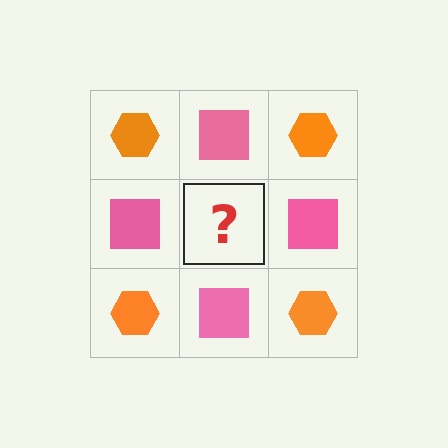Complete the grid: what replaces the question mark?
The question mark should be replaced with an orange hexagon.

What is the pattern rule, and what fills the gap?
The rule is that it alternates orange hexagon and pink square in a checkerboard pattern. The gap should be filled with an orange hexagon.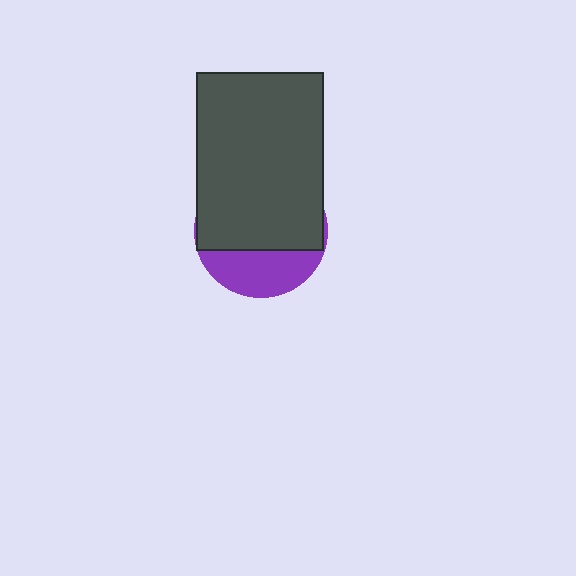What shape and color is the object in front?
The object in front is a dark gray rectangle.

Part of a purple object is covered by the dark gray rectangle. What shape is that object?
It is a circle.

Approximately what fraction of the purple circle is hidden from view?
Roughly 68% of the purple circle is hidden behind the dark gray rectangle.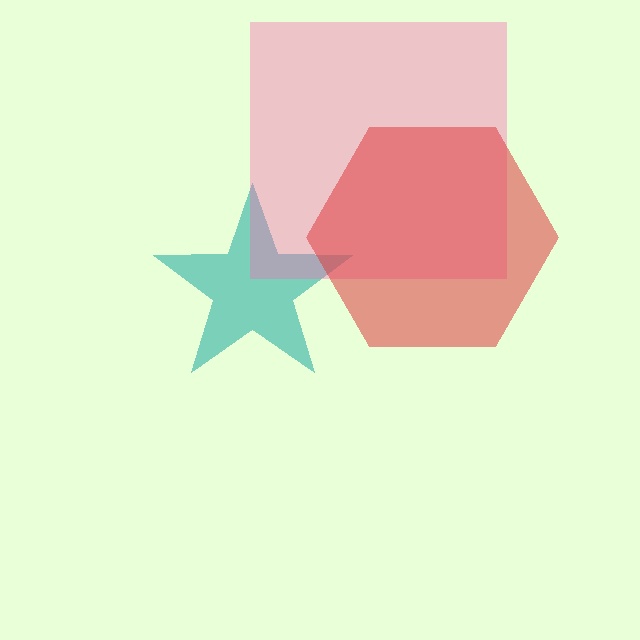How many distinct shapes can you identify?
There are 3 distinct shapes: a teal star, a pink square, a red hexagon.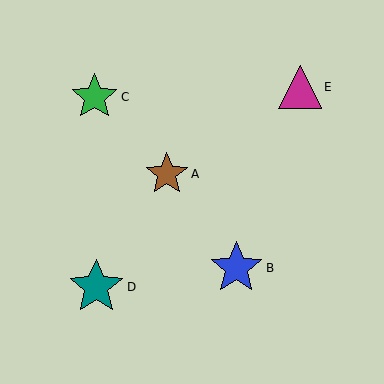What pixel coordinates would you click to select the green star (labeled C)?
Click at (95, 97) to select the green star C.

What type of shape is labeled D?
Shape D is a teal star.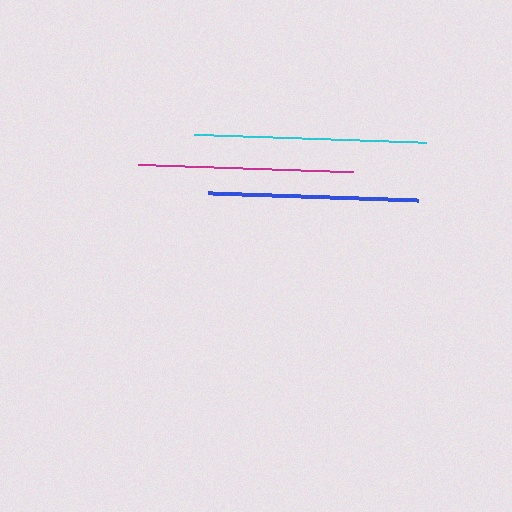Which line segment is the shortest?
The blue line is the shortest at approximately 210 pixels.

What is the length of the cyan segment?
The cyan segment is approximately 232 pixels long.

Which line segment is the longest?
The cyan line is the longest at approximately 232 pixels.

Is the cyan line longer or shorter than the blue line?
The cyan line is longer than the blue line.